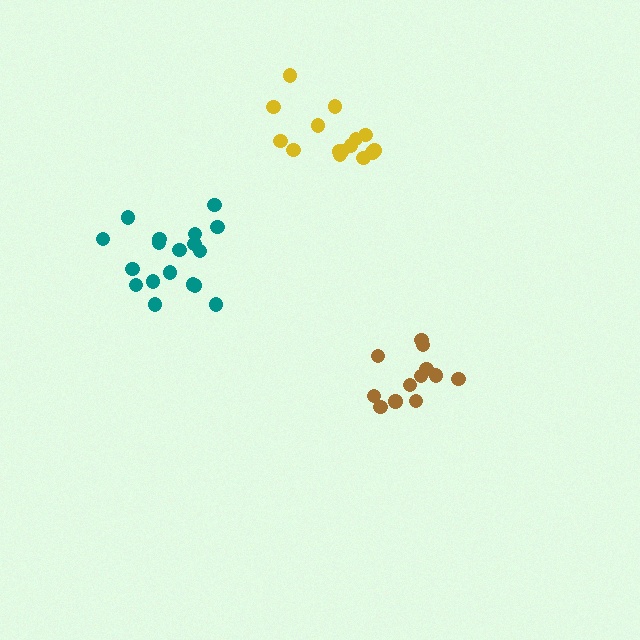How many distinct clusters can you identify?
There are 3 distinct clusters.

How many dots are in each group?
Group 1: 12 dots, Group 2: 18 dots, Group 3: 15 dots (45 total).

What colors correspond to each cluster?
The clusters are colored: brown, teal, yellow.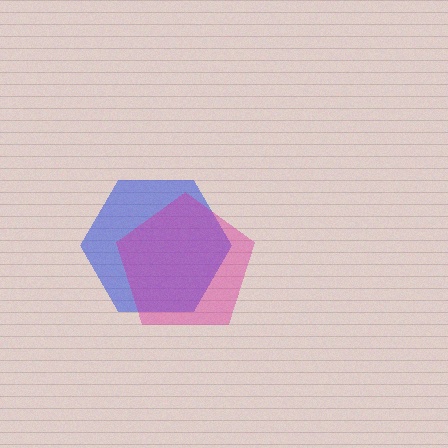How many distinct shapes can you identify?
There are 2 distinct shapes: a blue hexagon, a magenta pentagon.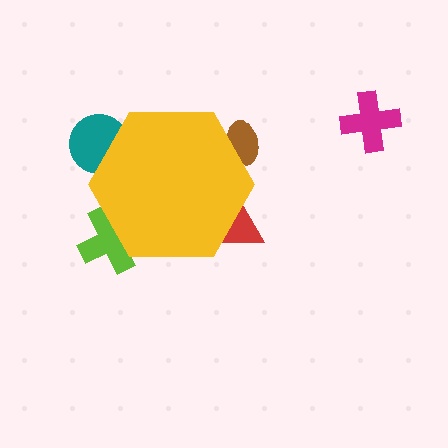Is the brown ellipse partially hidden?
Yes, the brown ellipse is partially hidden behind the yellow hexagon.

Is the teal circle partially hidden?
Yes, the teal circle is partially hidden behind the yellow hexagon.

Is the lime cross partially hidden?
Yes, the lime cross is partially hidden behind the yellow hexagon.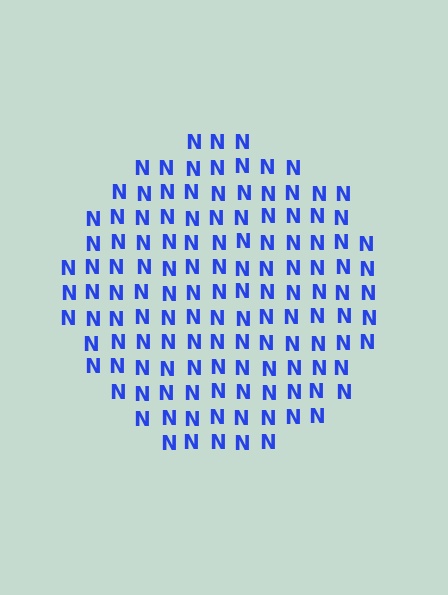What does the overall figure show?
The overall figure shows a circle.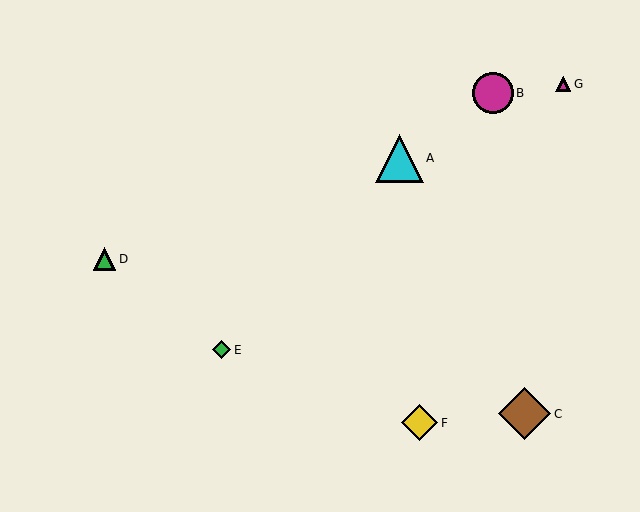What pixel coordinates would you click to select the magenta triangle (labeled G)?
Click at (563, 84) to select the magenta triangle G.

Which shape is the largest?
The brown diamond (labeled C) is the largest.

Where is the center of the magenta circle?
The center of the magenta circle is at (493, 93).